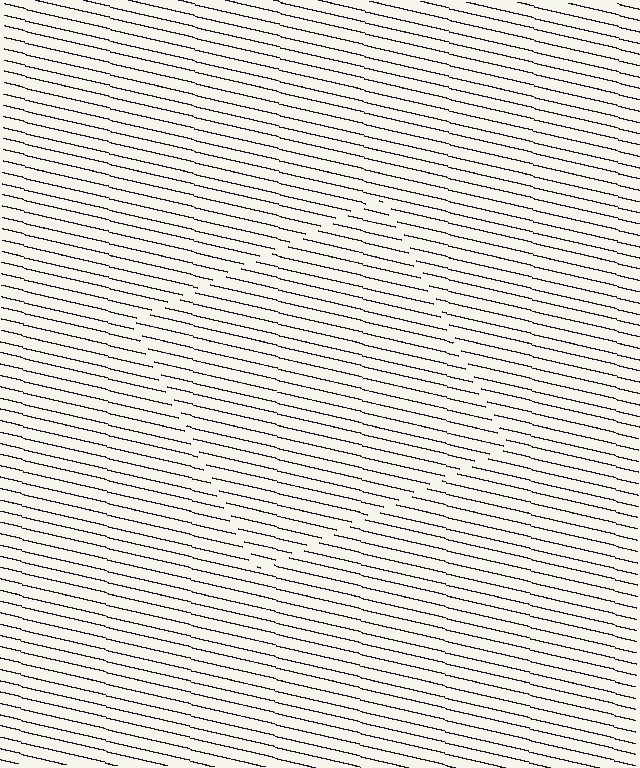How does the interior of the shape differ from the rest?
The interior of the shape contains the same grating, shifted by half a period — the contour is defined by the phase discontinuity where line-ends from the inner and outer gratings abut.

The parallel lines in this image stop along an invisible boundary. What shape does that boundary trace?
An illusory square. The interior of the shape contains the same grating, shifted by half a period — the contour is defined by the phase discontinuity where line-ends from the inner and outer gratings abut.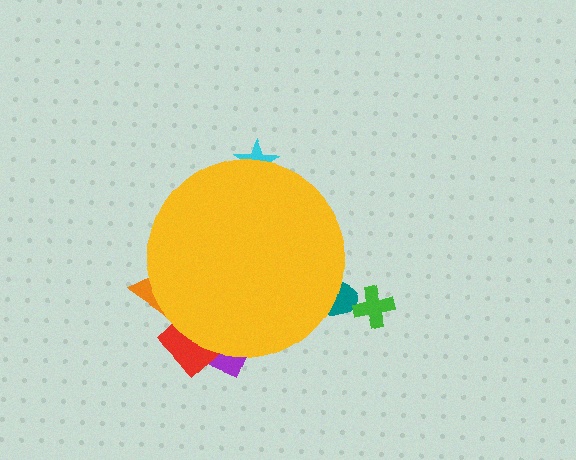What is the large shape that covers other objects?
A yellow circle.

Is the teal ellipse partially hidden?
Yes, the teal ellipse is partially hidden behind the yellow circle.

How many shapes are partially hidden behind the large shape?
5 shapes are partially hidden.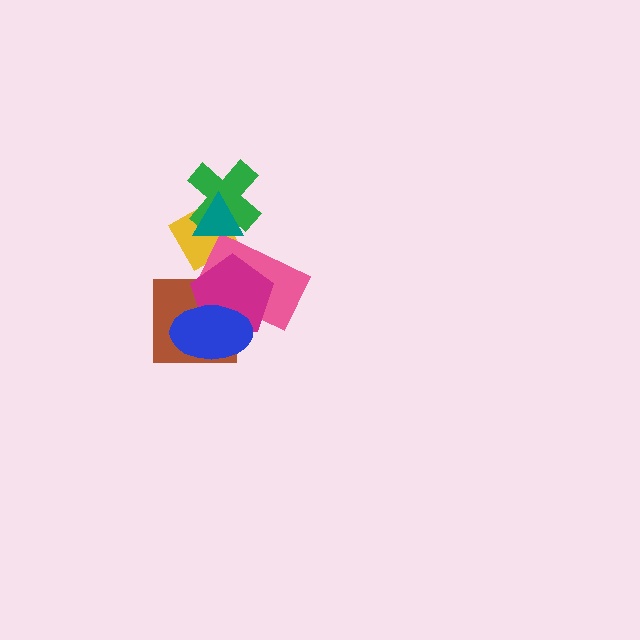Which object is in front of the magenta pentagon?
The blue ellipse is in front of the magenta pentagon.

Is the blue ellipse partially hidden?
No, no other shape covers it.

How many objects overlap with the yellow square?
3 objects overlap with the yellow square.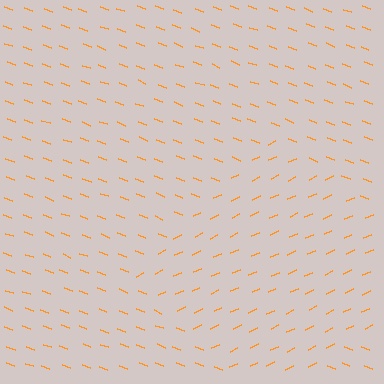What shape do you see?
I see a diamond.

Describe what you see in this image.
The image is filled with small orange line segments. A diamond region in the image has lines oriented differently from the surrounding lines, creating a visible texture boundary.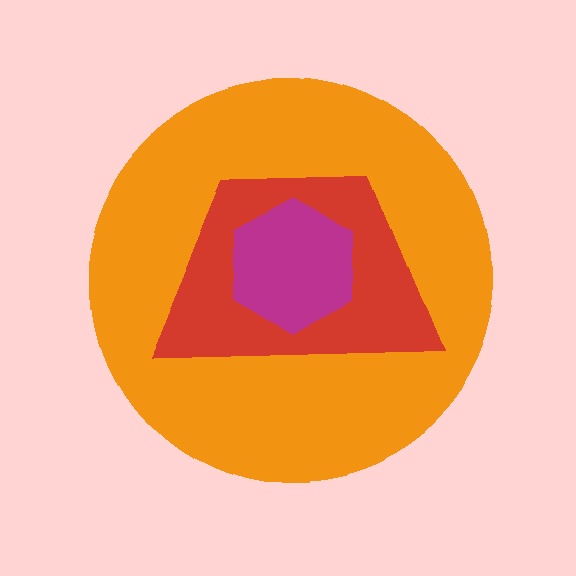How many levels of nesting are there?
3.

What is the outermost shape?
The orange circle.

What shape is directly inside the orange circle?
The red trapezoid.